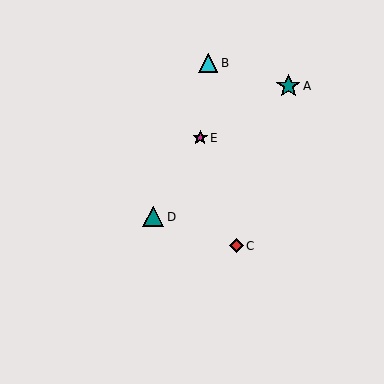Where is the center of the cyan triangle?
The center of the cyan triangle is at (208, 63).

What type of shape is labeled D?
Shape D is a teal triangle.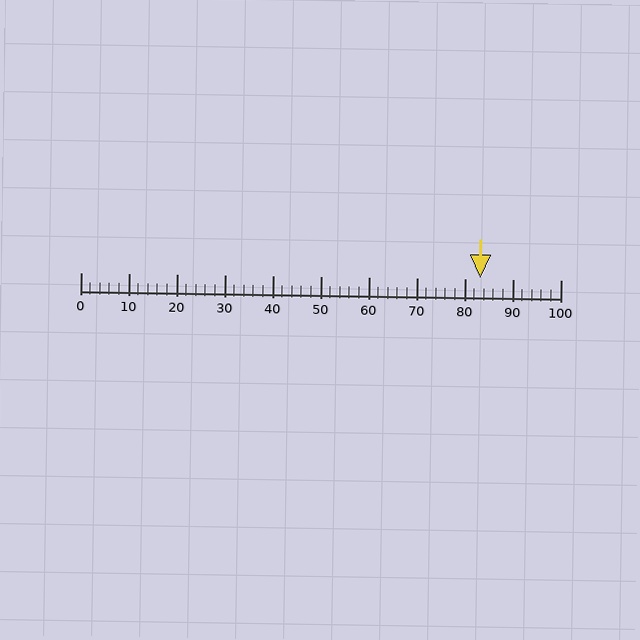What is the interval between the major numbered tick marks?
The major tick marks are spaced 10 units apart.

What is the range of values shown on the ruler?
The ruler shows values from 0 to 100.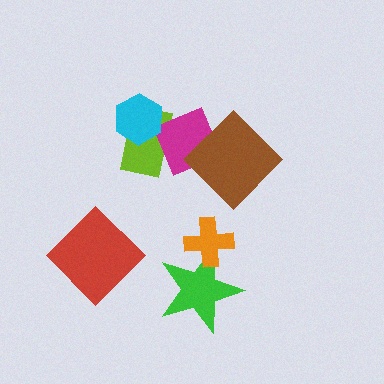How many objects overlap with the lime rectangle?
2 objects overlap with the lime rectangle.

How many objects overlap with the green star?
1 object overlaps with the green star.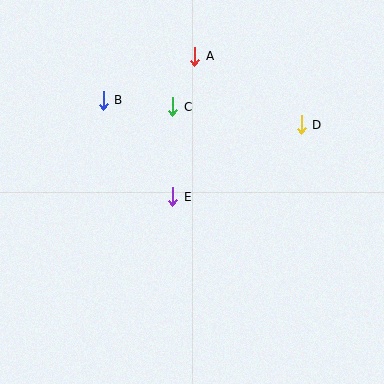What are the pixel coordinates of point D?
Point D is at (301, 125).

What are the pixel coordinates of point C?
Point C is at (173, 107).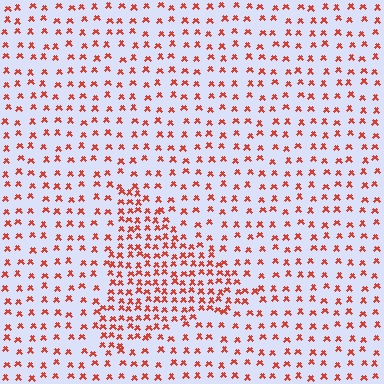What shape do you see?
I see a triangle.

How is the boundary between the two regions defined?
The boundary is defined by a change in element density (approximately 2.0x ratio). All elements are the same color, size, and shape.